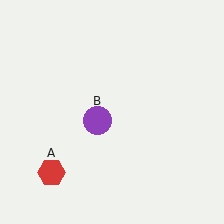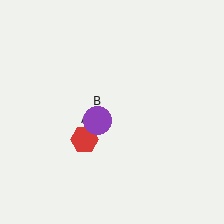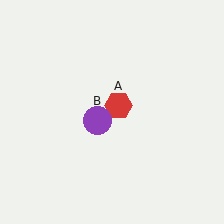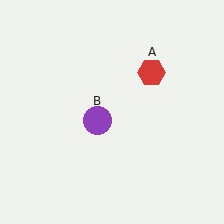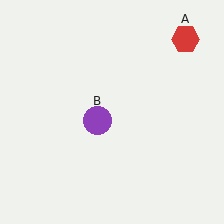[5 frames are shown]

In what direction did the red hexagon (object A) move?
The red hexagon (object A) moved up and to the right.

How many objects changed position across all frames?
1 object changed position: red hexagon (object A).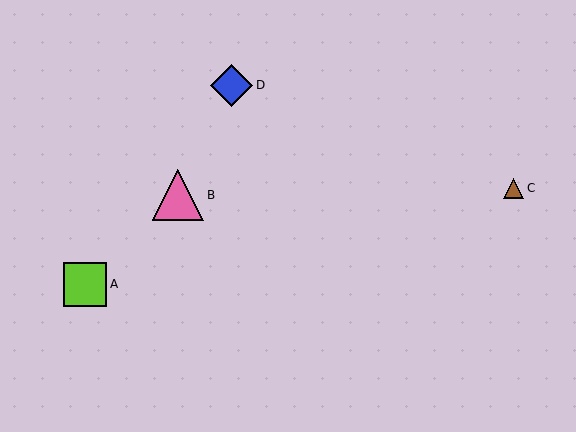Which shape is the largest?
The pink triangle (labeled B) is the largest.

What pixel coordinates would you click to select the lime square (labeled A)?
Click at (85, 284) to select the lime square A.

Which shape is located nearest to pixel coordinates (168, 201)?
The pink triangle (labeled B) at (178, 195) is nearest to that location.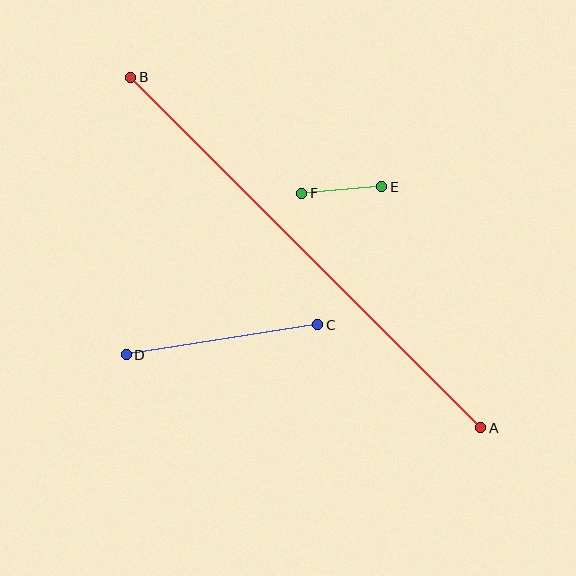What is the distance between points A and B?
The distance is approximately 495 pixels.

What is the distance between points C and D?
The distance is approximately 194 pixels.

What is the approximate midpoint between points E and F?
The midpoint is at approximately (342, 190) pixels.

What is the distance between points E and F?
The distance is approximately 81 pixels.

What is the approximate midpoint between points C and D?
The midpoint is at approximately (222, 340) pixels.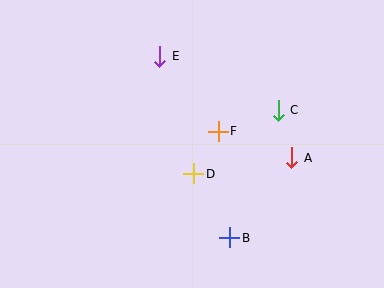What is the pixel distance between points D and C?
The distance between D and C is 106 pixels.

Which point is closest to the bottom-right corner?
Point A is closest to the bottom-right corner.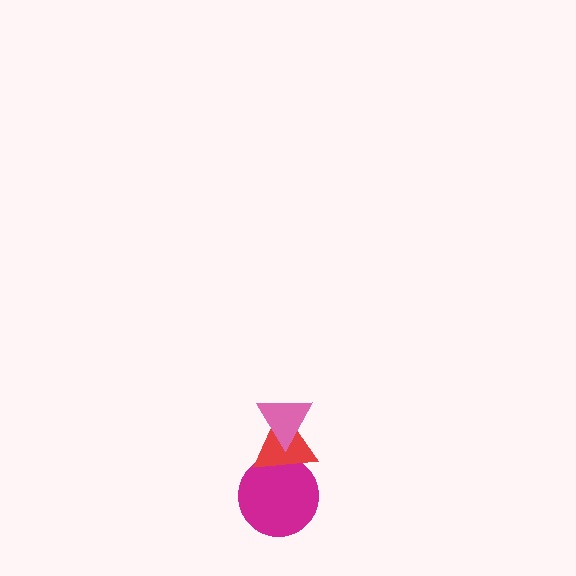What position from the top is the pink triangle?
The pink triangle is 1st from the top.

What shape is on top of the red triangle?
The pink triangle is on top of the red triangle.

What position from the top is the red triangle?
The red triangle is 2nd from the top.